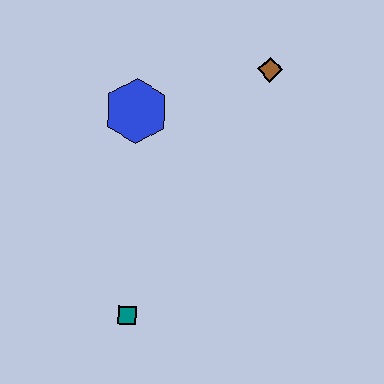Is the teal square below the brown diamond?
Yes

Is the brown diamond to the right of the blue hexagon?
Yes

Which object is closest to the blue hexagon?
The brown diamond is closest to the blue hexagon.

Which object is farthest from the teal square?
The brown diamond is farthest from the teal square.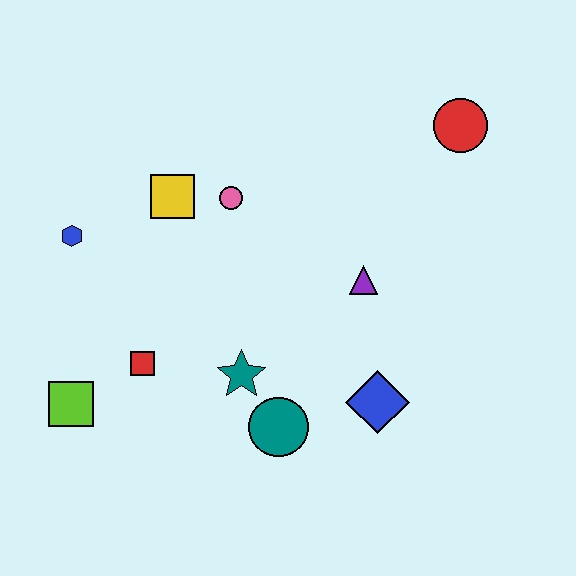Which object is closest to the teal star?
The teal circle is closest to the teal star.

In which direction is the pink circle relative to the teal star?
The pink circle is above the teal star.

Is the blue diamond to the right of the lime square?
Yes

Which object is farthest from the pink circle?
The lime square is farthest from the pink circle.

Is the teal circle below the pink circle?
Yes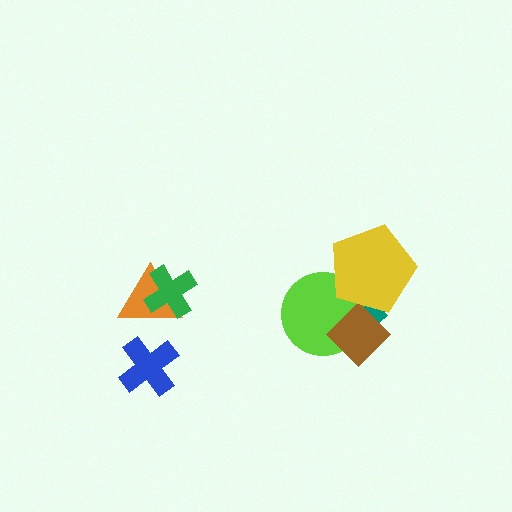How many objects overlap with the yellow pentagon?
3 objects overlap with the yellow pentagon.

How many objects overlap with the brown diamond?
3 objects overlap with the brown diamond.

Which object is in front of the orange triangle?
The green cross is in front of the orange triangle.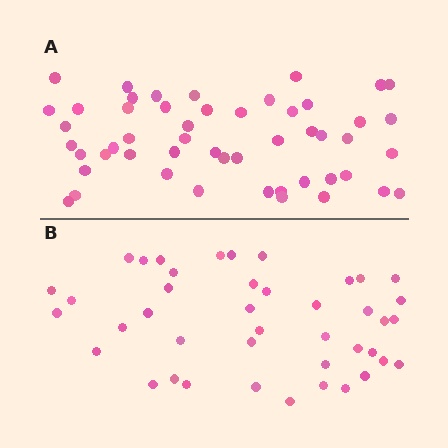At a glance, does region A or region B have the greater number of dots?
Region A (the top region) has more dots.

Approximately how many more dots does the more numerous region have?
Region A has roughly 8 or so more dots than region B.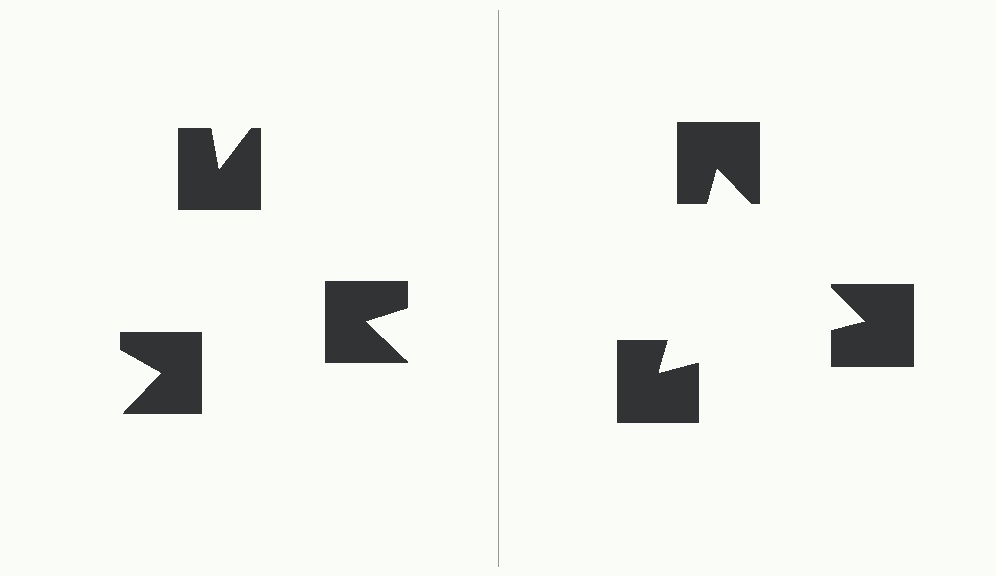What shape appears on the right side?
An illusory triangle.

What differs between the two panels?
The notched squares are positioned identically on both sides; only the wedge orientations differ. On the right they align to a triangle; on the left they are misaligned.